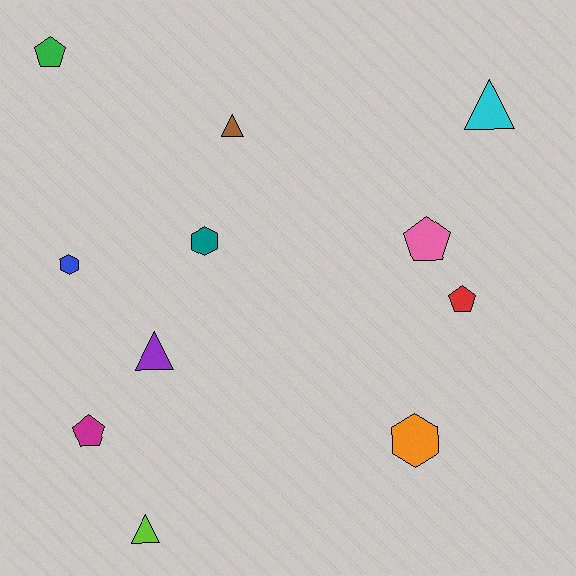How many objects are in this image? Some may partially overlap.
There are 11 objects.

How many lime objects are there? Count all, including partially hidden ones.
There is 1 lime object.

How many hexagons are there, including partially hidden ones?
There are 3 hexagons.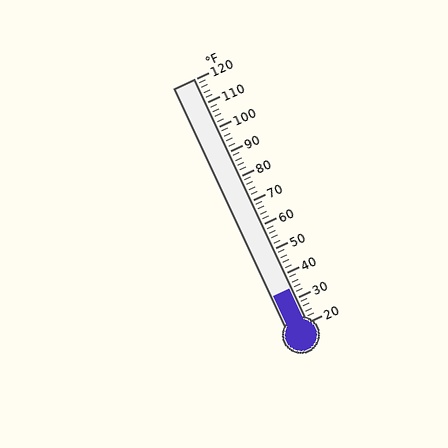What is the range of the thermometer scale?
The thermometer scale ranges from 20°F to 120°F.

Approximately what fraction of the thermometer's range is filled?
The thermometer is filled to approximately 15% of its range.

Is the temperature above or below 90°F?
The temperature is below 90°F.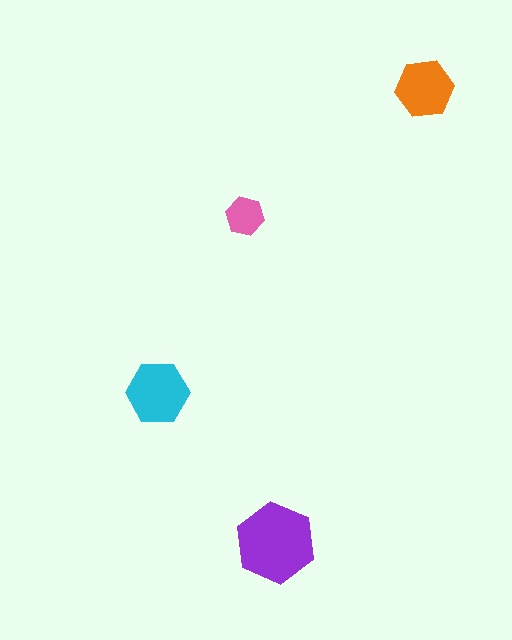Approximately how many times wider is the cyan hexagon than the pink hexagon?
About 1.5 times wider.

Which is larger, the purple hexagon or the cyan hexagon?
The purple one.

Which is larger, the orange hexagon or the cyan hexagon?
The cyan one.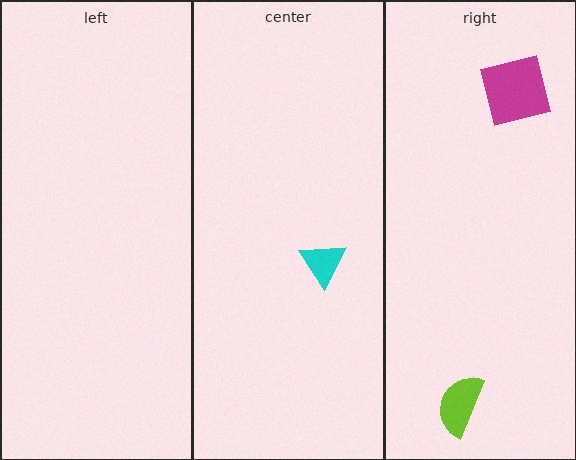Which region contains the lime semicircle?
The right region.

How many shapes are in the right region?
2.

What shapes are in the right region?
The magenta square, the lime semicircle.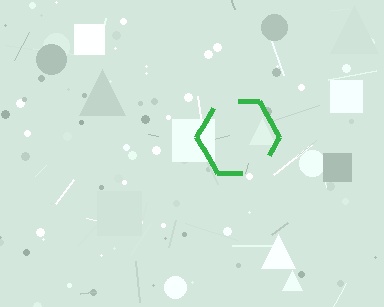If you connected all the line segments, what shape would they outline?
They would outline a hexagon.